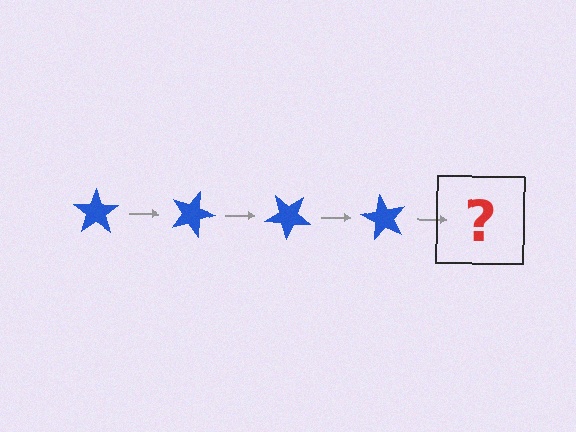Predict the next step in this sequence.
The next step is a blue star rotated 80 degrees.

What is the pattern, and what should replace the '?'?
The pattern is that the star rotates 20 degrees each step. The '?' should be a blue star rotated 80 degrees.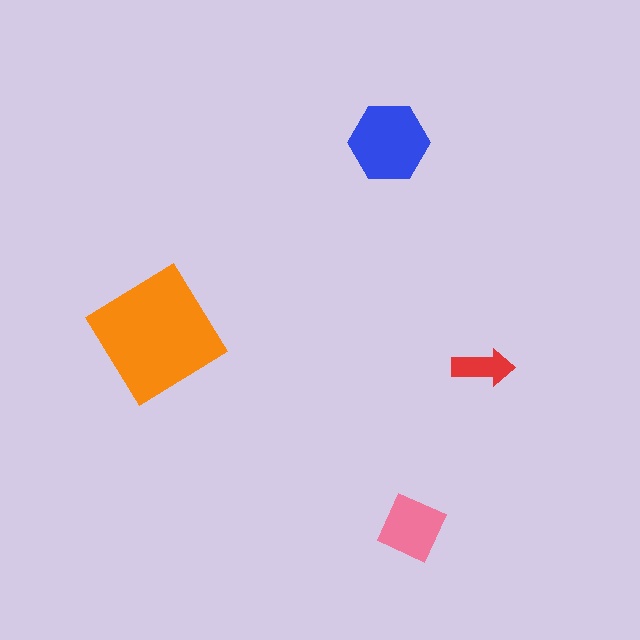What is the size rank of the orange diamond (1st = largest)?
1st.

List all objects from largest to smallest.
The orange diamond, the blue hexagon, the pink diamond, the red arrow.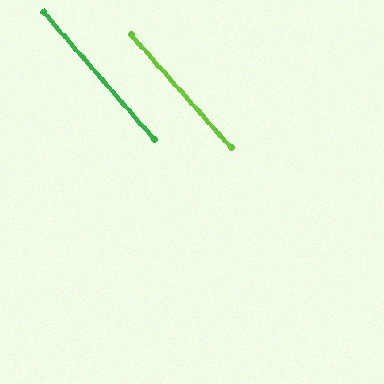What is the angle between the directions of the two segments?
Approximately 1 degree.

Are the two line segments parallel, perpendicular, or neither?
Parallel — their directions differ by only 0.5°.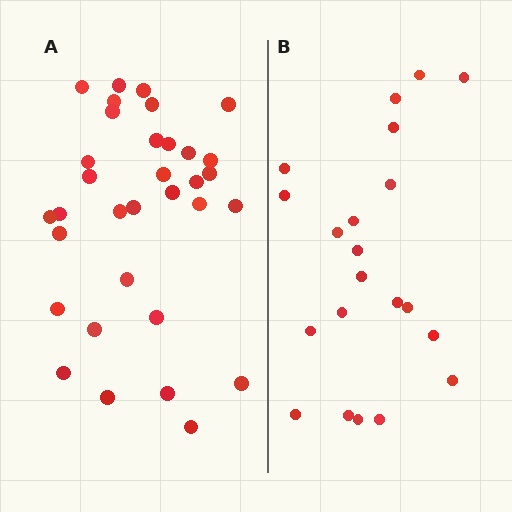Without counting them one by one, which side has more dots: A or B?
Region A (the left region) has more dots.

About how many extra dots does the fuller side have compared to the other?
Region A has roughly 12 or so more dots than region B.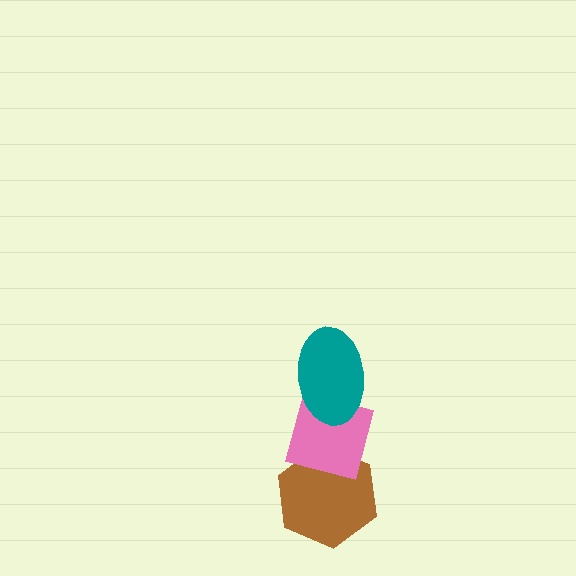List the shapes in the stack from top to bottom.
From top to bottom: the teal ellipse, the pink square, the brown hexagon.